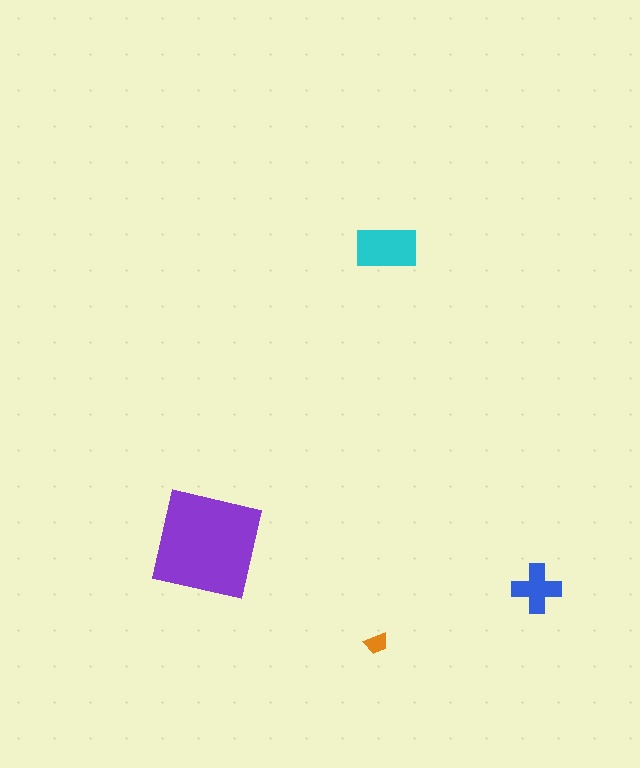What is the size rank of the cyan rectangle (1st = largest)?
2nd.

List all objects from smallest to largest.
The orange trapezoid, the blue cross, the cyan rectangle, the purple square.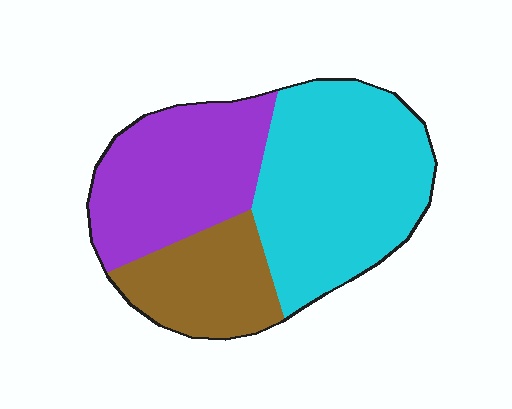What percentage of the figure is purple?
Purple covers about 35% of the figure.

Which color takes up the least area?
Brown, at roughly 20%.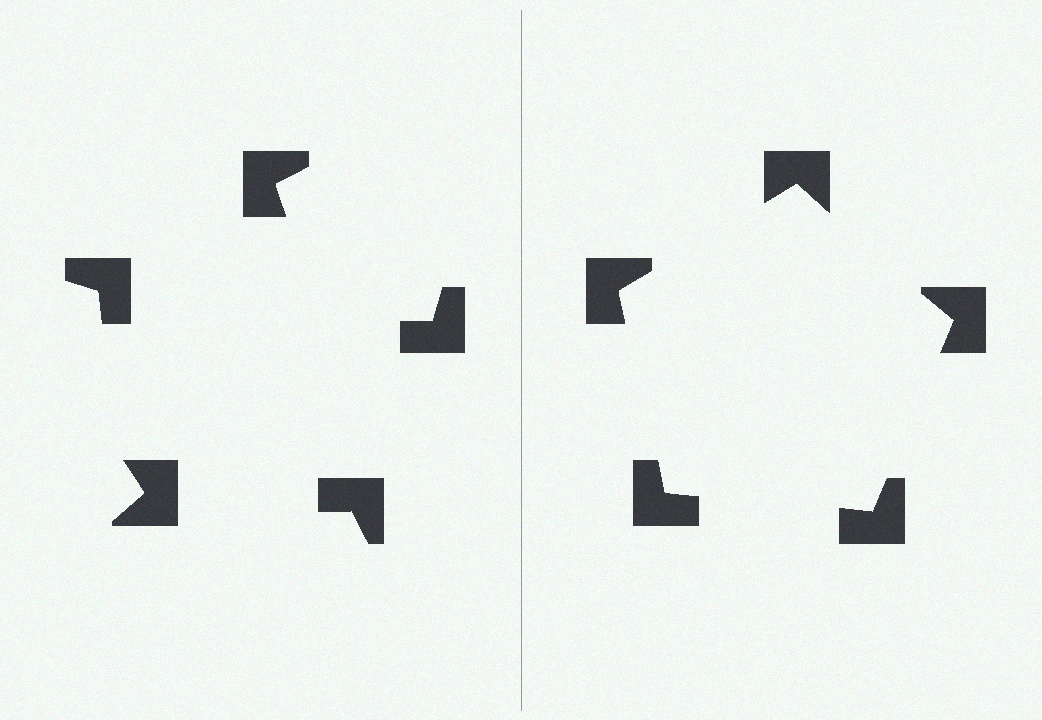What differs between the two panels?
The notched squares are positioned identically on both sides; only the wedge orientations differ. On the right they align to a pentagon; on the left they are misaligned.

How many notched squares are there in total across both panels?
10 — 5 on each side.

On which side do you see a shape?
An illusory pentagon appears on the right side. On the left side the wedge cuts are rotated, so no coherent shape forms.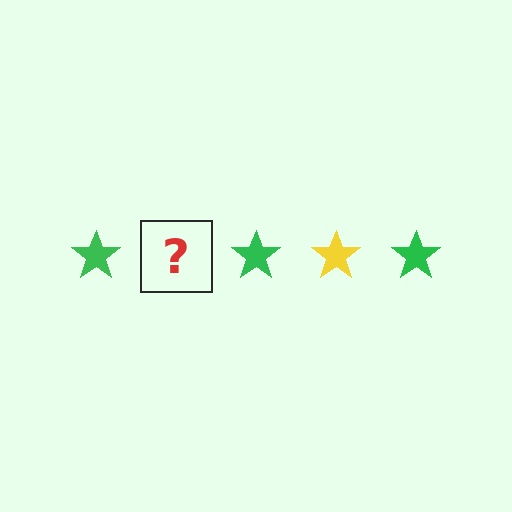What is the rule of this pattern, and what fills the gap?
The rule is that the pattern cycles through green, yellow stars. The gap should be filled with a yellow star.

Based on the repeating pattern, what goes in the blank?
The blank should be a yellow star.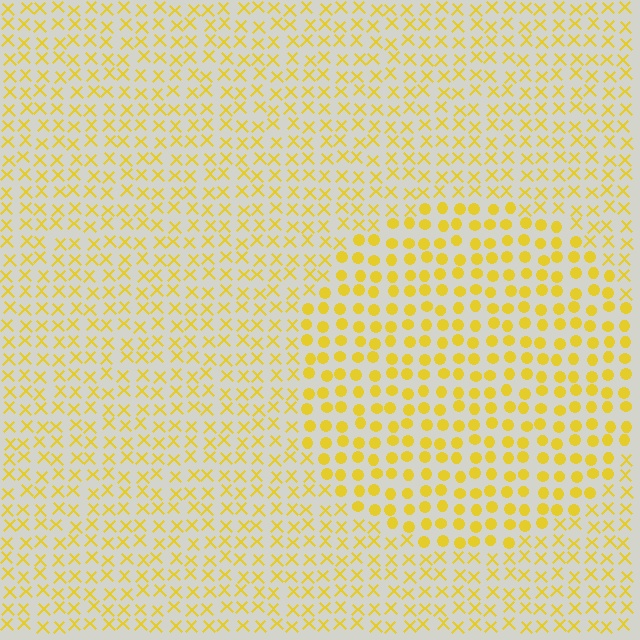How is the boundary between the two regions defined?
The boundary is defined by a change in element shape: circles inside vs. X marks outside. All elements share the same color and spacing.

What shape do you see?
I see a circle.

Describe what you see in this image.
The image is filled with small yellow elements arranged in a uniform grid. A circle-shaped region contains circles, while the surrounding area contains X marks. The boundary is defined purely by the change in element shape.